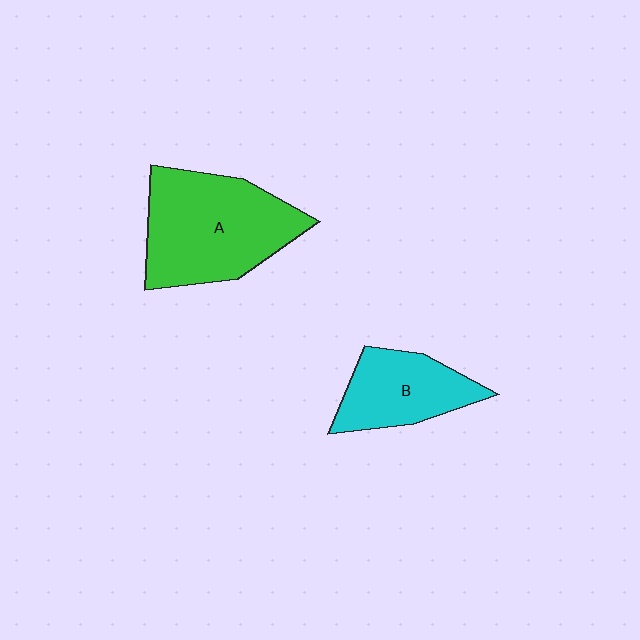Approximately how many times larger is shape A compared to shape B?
Approximately 1.7 times.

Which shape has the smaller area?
Shape B (cyan).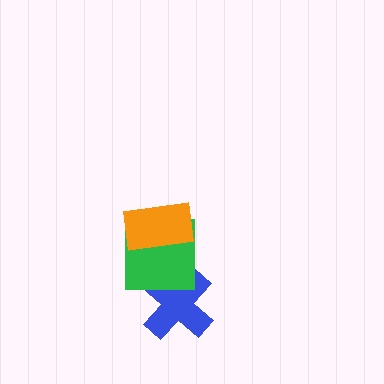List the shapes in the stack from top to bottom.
From top to bottom: the orange rectangle, the green square, the blue cross.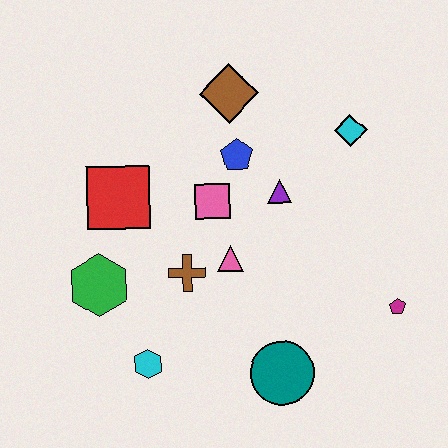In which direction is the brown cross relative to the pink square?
The brown cross is below the pink square.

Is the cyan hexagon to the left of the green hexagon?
No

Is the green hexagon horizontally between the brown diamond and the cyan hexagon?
No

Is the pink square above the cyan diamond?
No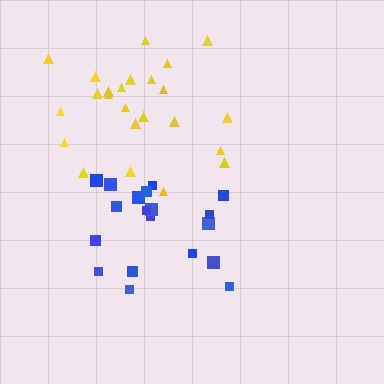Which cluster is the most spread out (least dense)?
Yellow.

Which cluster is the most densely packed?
Blue.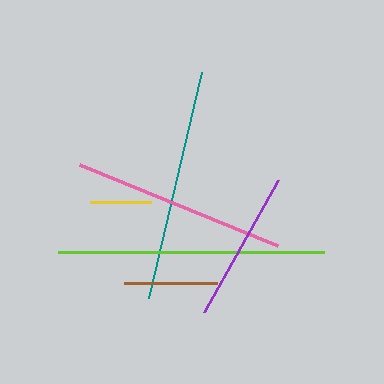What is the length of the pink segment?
The pink segment is approximately 213 pixels long.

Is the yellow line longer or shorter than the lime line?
The lime line is longer than the yellow line.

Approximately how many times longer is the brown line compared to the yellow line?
The brown line is approximately 1.5 times the length of the yellow line.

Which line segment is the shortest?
The yellow line is the shortest at approximately 60 pixels.